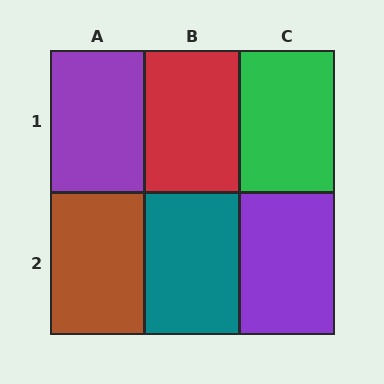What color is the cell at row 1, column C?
Green.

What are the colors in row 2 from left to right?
Brown, teal, purple.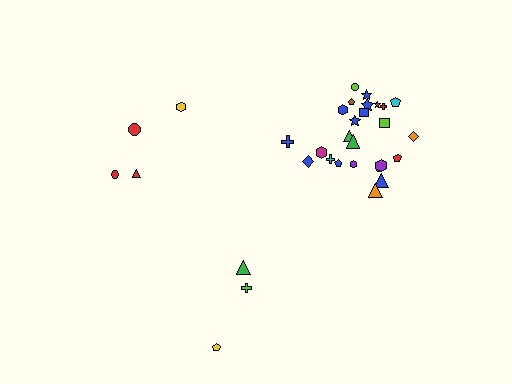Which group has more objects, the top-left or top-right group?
The top-right group.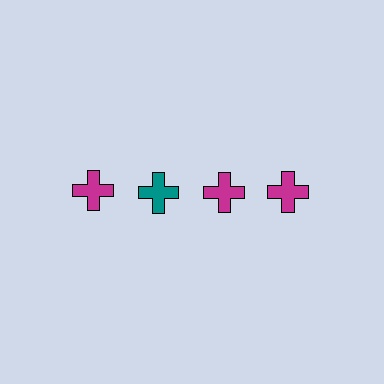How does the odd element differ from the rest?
It has a different color: teal instead of magenta.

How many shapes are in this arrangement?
There are 4 shapes arranged in a grid pattern.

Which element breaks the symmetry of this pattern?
The teal cross in the top row, second from left column breaks the symmetry. All other shapes are magenta crosses.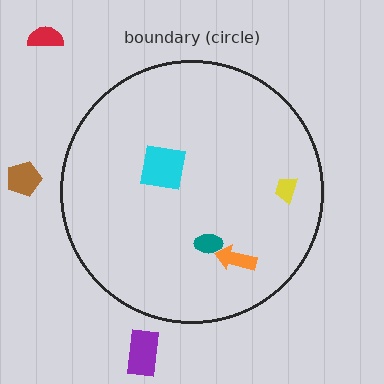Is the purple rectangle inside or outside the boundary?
Outside.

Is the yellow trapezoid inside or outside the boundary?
Inside.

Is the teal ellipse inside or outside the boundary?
Inside.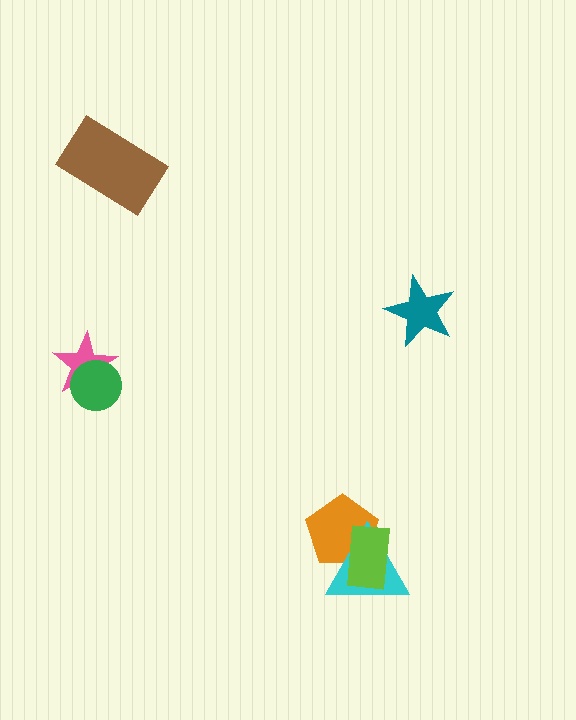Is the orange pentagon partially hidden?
Yes, it is partially covered by another shape.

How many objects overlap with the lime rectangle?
2 objects overlap with the lime rectangle.